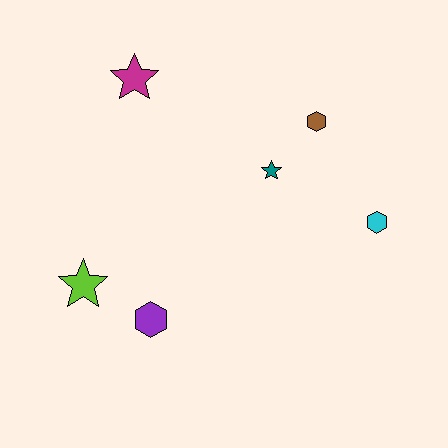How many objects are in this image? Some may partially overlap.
There are 6 objects.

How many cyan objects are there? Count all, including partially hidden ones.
There is 1 cyan object.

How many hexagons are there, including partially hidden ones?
There are 3 hexagons.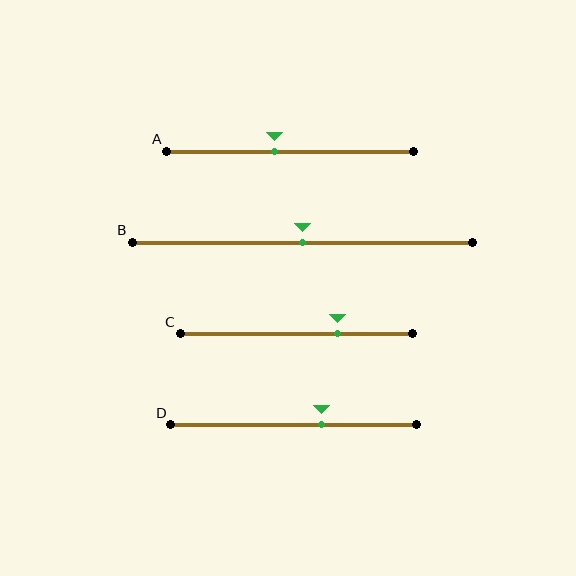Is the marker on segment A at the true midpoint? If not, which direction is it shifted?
No, the marker on segment A is shifted to the left by about 7% of the segment length.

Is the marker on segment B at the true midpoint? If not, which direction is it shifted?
Yes, the marker on segment B is at the true midpoint.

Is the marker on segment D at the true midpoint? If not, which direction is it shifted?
No, the marker on segment D is shifted to the right by about 11% of the segment length.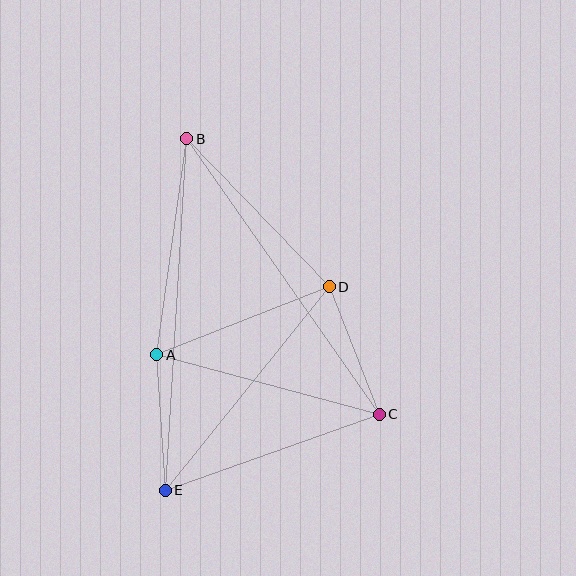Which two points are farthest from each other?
Points B and E are farthest from each other.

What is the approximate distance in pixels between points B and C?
The distance between B and C is approximately 336 pixels.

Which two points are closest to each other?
Points A and E are closest to each other.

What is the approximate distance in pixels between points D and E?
The distance between D and E is approximately 262 pixels.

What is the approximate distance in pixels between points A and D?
The distance between A and D is approximately 185 pixels.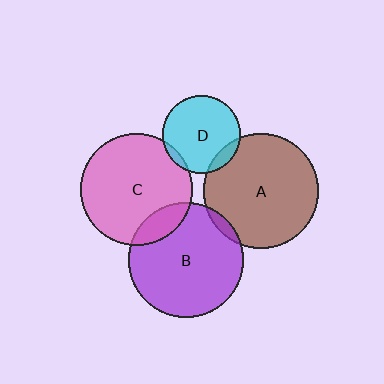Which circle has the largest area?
Circle B (purple).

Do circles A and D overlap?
Yes.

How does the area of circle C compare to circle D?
Approximately 2.1 times.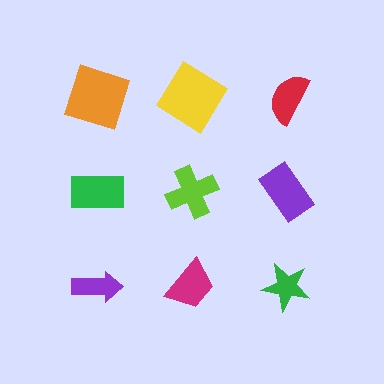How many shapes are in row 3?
3 shapes.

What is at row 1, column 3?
A red semicircle.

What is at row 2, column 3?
A purple rectangle.